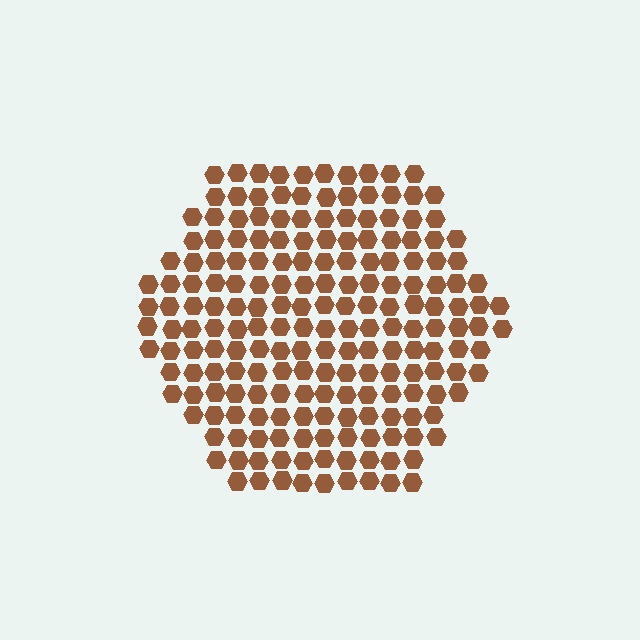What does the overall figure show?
The overall figure shows a hexagon.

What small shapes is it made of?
It is made of small hexagons.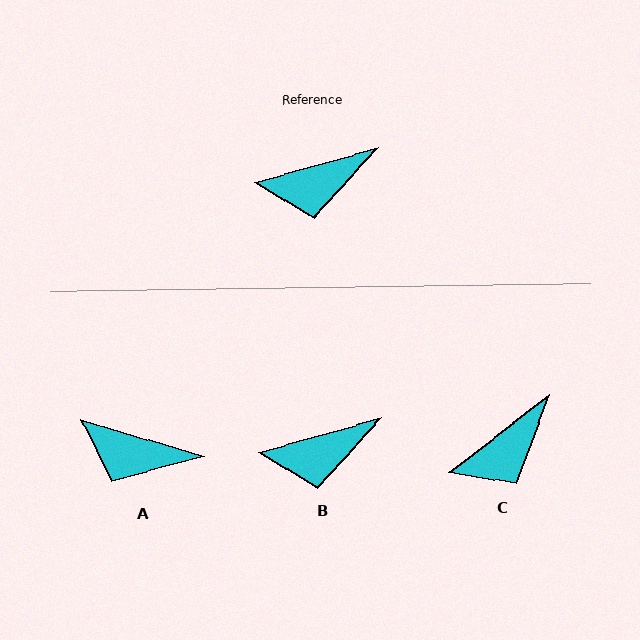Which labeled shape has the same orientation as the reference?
B.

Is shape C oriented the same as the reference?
No, it is off by about 22 degrees.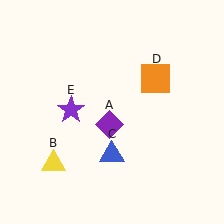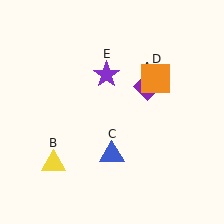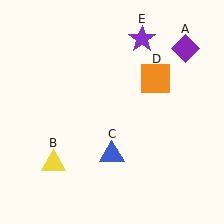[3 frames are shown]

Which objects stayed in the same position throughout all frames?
Yellow triangle (object B) and blue triangle (object C) and orange square (object D) remained stationary.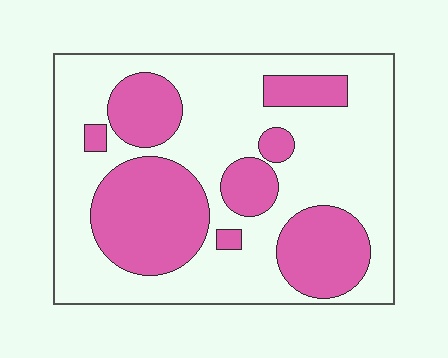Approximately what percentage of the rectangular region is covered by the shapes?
Approximately 35%.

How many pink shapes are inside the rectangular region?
8.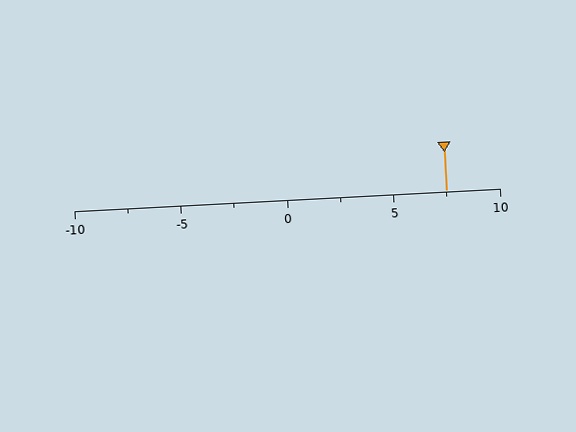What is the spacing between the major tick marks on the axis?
The major ticks are spaced 5 apart.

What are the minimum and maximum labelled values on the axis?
The axis runs from -10 to 10.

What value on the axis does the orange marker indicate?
The marker indicates approximately 7.5.